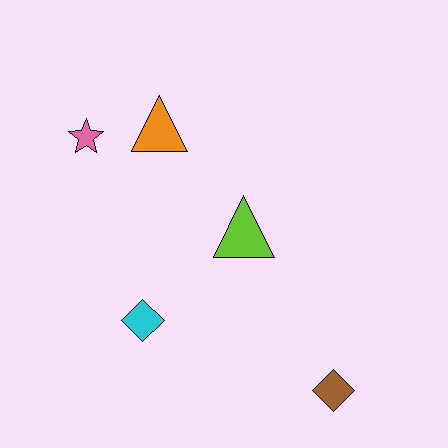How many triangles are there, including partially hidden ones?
There are 2 triangles.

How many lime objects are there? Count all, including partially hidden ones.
There is 1 lime object.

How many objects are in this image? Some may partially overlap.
There are 5 objects.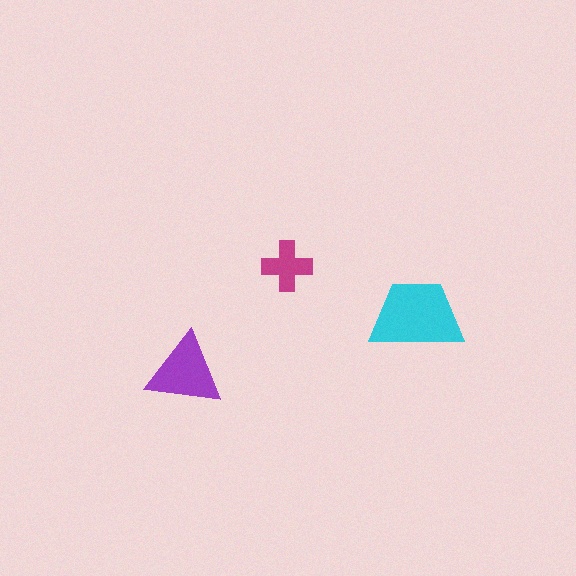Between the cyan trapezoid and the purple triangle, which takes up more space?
The cyan trapezoid.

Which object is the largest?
The cyan trapezoid.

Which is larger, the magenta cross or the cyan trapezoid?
The cyan trapezoid.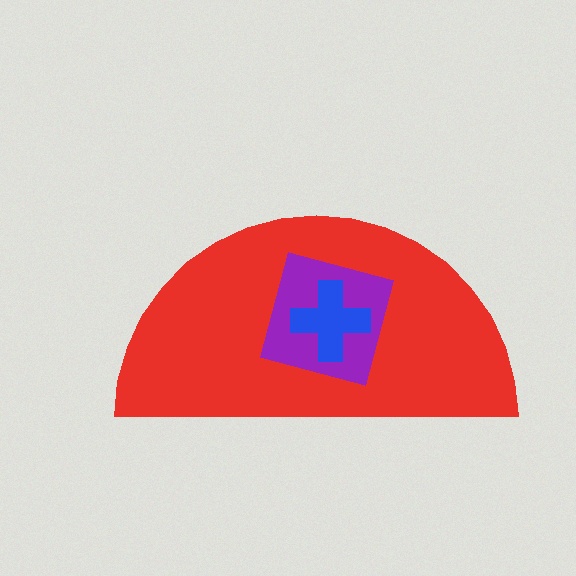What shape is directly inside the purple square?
The blue cross.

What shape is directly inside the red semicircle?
The purple square.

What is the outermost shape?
The red semicircle.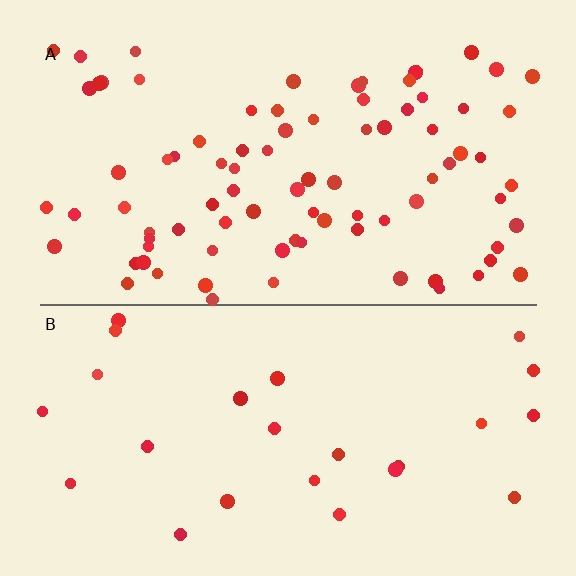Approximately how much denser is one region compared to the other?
Approximately 3.4× — region A over region B.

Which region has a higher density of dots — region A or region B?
A (the top).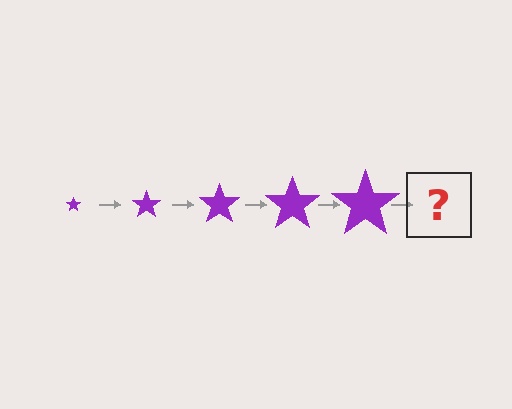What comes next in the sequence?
The next element should be a purple star, larger than the previous one.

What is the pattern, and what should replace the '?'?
The pattern is that the star gets progressively larger each step. The '?' should be a purple star, larger than the previous one.